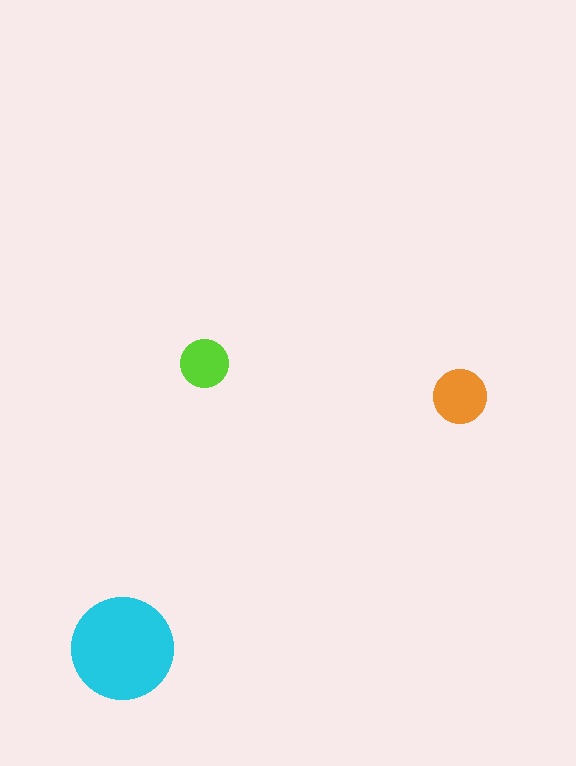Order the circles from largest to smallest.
the cyan one, the orange one, the lime one.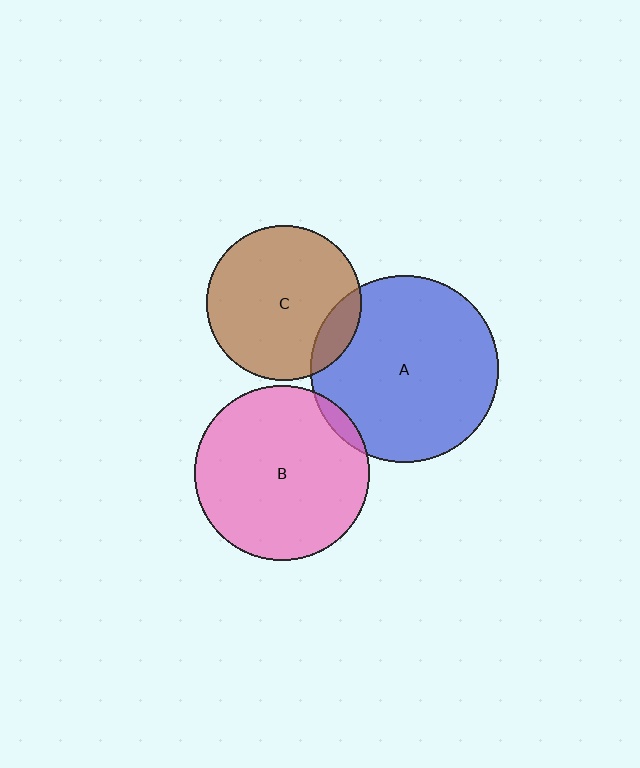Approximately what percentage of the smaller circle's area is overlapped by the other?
Approximately 10%.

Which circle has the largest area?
Circle A (blue).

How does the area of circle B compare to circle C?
Approximately 1.3 times.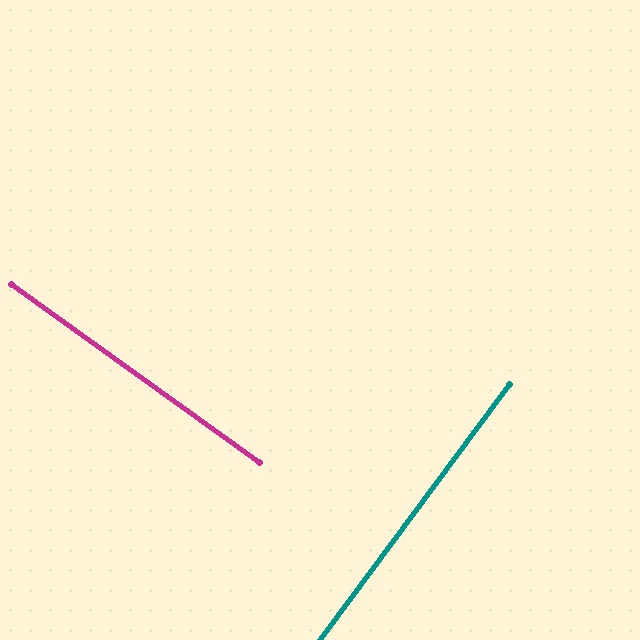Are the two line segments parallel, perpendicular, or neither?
Perpendicular — they meet at approximately 89°.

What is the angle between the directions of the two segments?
Approximately 89 degrees.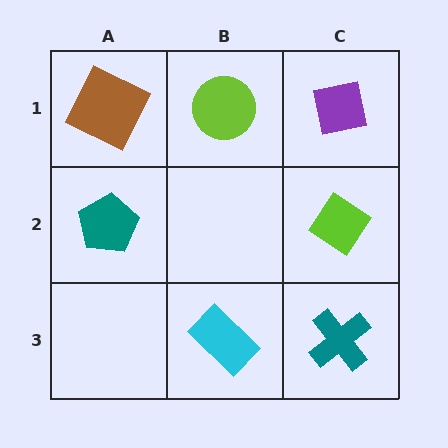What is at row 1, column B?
A lime circle.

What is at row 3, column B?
A cyan rectangle.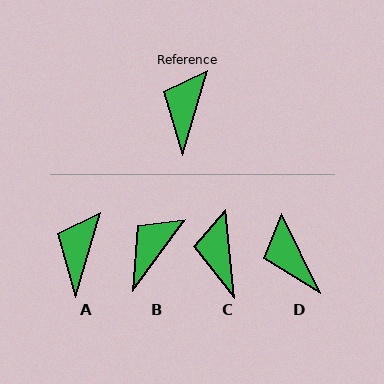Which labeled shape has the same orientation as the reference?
A.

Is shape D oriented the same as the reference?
No, it is off by about 42 degrees.